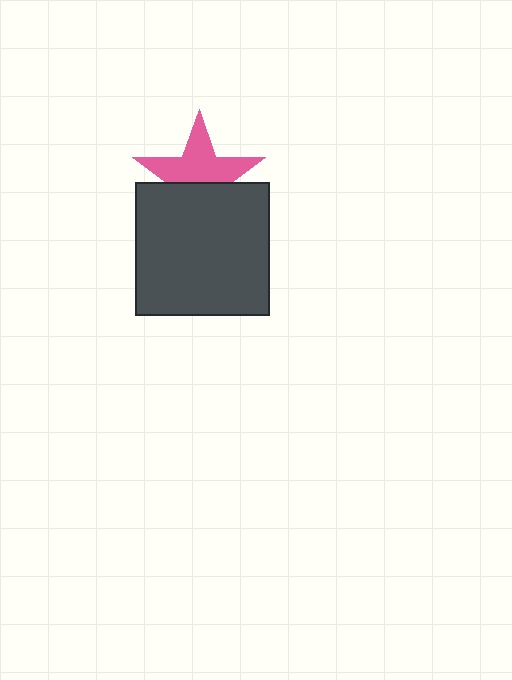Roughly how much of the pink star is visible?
About half of it is visible (roughly 57%).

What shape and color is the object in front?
The object in front is a dark gray square.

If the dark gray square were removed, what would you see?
You would see the complete pink star.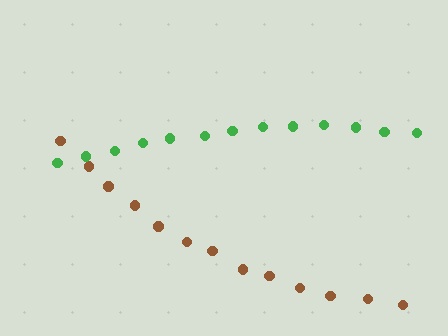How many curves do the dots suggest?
There are 2 distinct paths.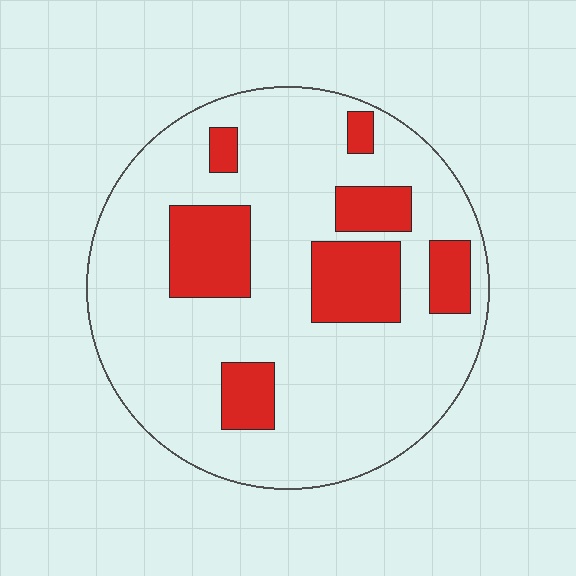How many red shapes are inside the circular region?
7.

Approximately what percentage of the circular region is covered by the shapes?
Approximately 20%.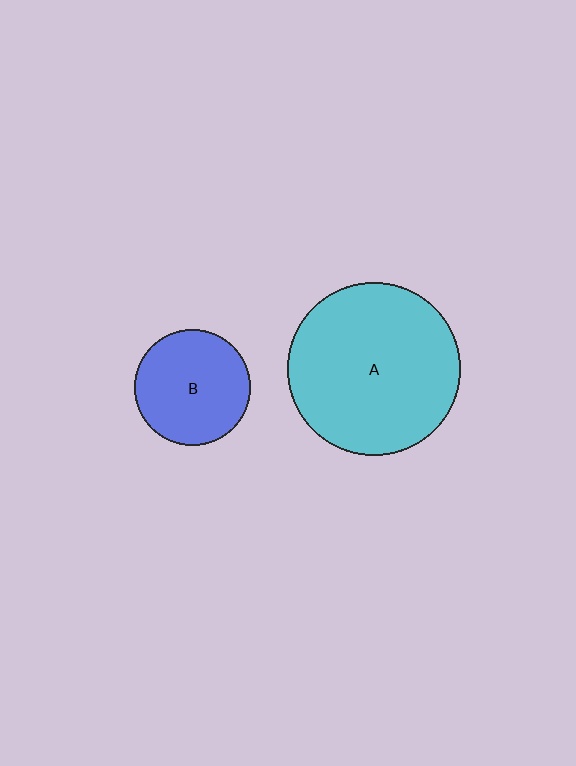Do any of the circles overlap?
No, none of the circles overlap.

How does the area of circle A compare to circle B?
Approximately 2.2 times.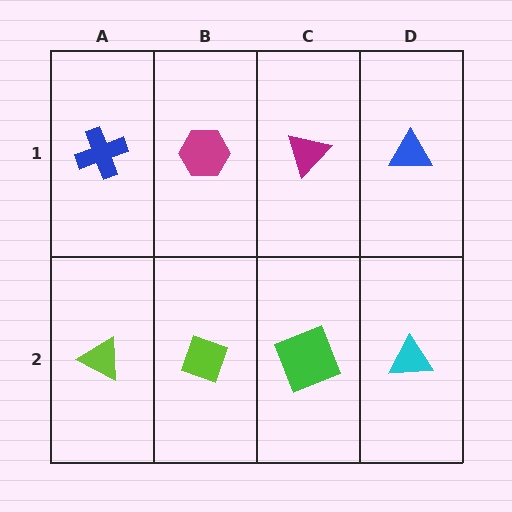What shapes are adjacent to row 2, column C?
A magenta triangle (row 1, column C), a lime diamond (row 2, column B), a cyan triangle (row 2, column D).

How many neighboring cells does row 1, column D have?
2.